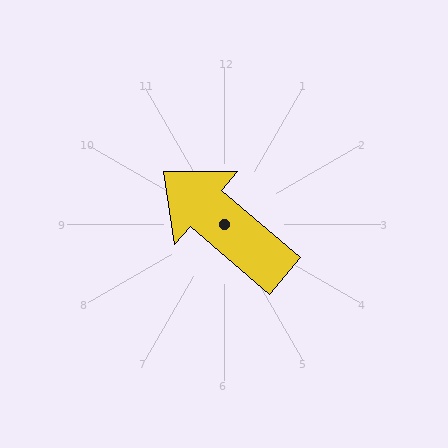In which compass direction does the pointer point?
Northwest.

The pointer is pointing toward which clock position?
Roughly 10 o'clock.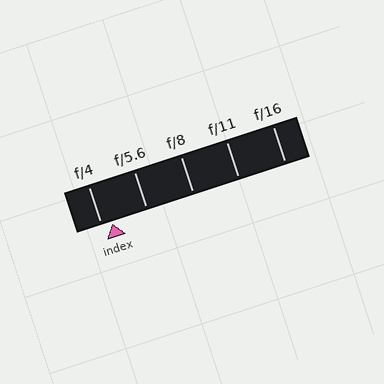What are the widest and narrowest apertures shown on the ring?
The widest aperture shown is f/4 and the narrowest is f/16.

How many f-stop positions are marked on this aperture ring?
There are 5 f-stop positions marked.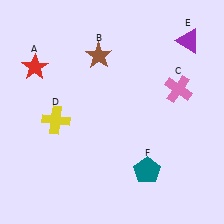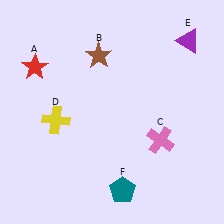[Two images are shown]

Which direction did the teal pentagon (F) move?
The teal pentagon (F) moved left.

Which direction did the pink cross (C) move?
The pink cross (C) moved down.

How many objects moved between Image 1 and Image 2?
2 objects moved between the two images.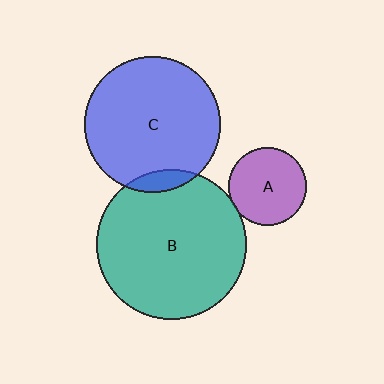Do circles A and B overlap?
Yes.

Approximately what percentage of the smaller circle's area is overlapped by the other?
Approximately 5%.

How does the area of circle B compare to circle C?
Approximately 1.2 times.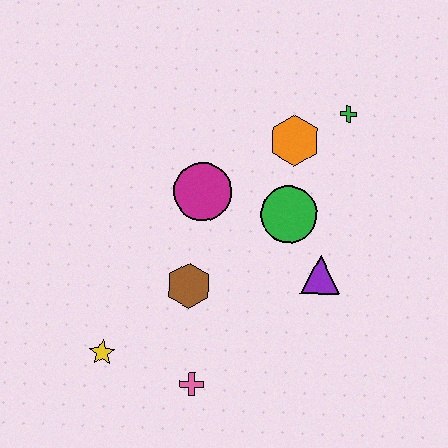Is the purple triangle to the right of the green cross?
No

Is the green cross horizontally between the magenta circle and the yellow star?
No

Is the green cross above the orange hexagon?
Yes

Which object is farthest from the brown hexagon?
The green cross is farthest from the brown hexagon.